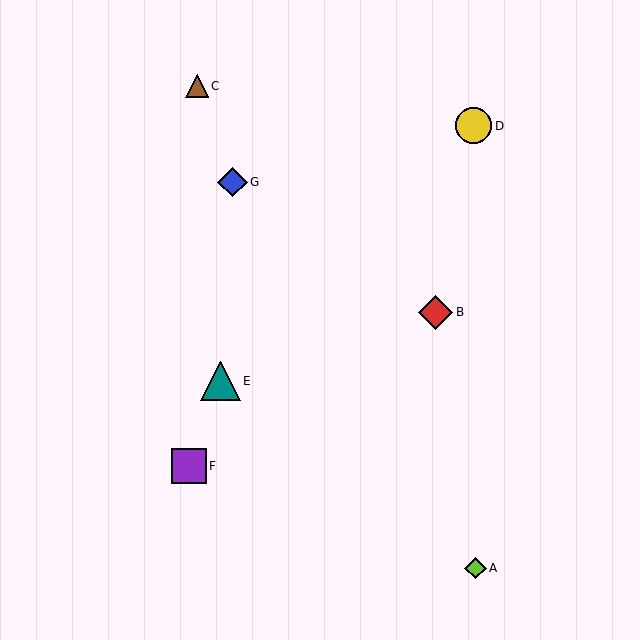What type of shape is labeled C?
Shape C is a brown triangle.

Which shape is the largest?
The teal triangle (labeled E) is the largest.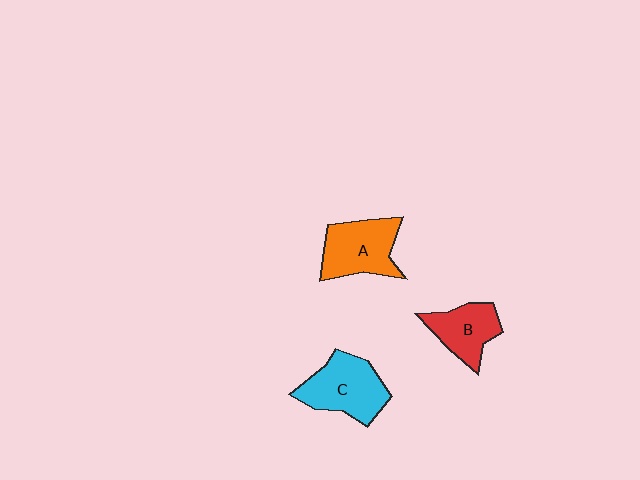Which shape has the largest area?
Shape C (cyan).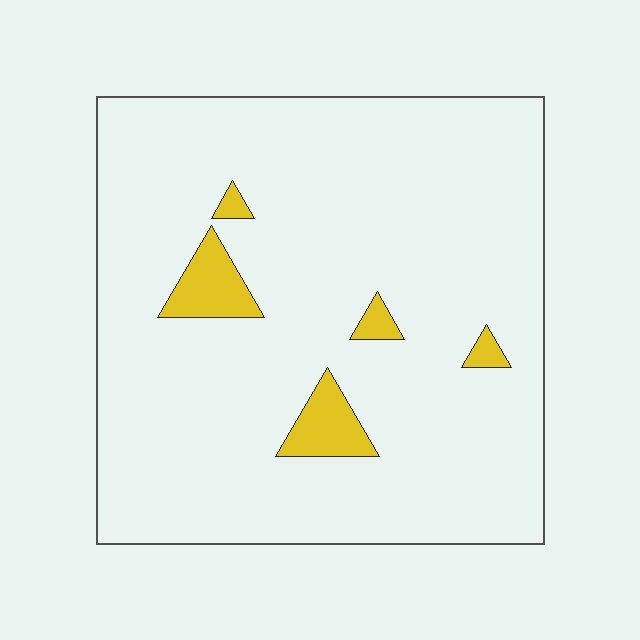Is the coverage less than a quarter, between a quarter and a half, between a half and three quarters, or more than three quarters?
Less than a quarter.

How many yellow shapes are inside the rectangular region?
5.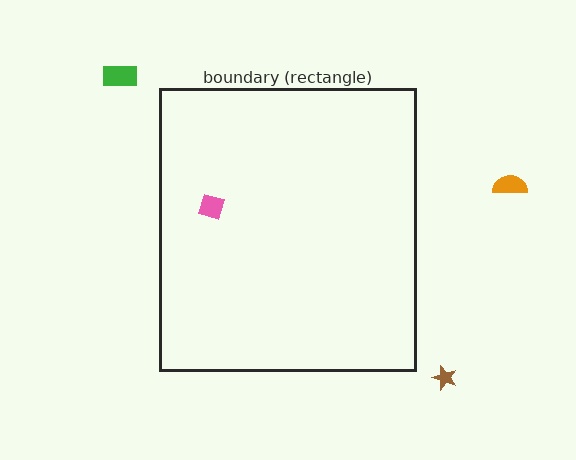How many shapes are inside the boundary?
1 inside, 3 outside.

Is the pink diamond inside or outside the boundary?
Inside.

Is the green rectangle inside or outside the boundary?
Outside.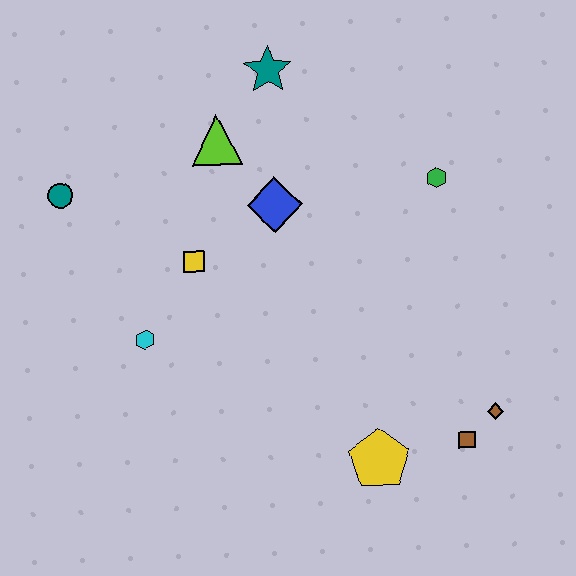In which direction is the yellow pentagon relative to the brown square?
The yellow pentagon is to the left of the brown square.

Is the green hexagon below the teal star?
Yes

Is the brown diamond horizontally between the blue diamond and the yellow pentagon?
No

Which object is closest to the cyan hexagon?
The yellow square is closest to the cyan hexagon.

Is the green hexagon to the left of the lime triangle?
No